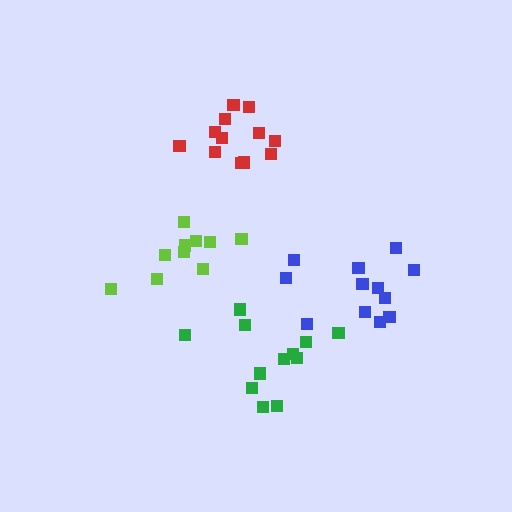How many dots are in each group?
Group 1: 12 dots, Group 2: 10 dots, Group 3: 13 dots, Group 4: 12 dots (47 total).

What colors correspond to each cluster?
The clusters are colored: blue, lime, green, red.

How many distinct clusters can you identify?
There are 4 distinct clusters.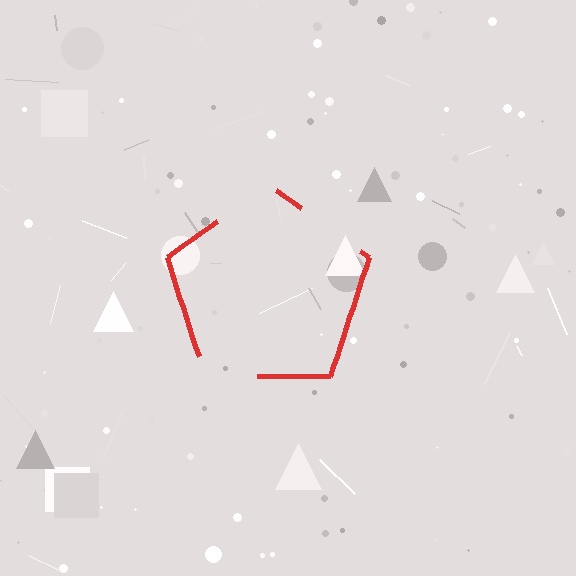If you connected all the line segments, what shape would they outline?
They would outline a pentagon.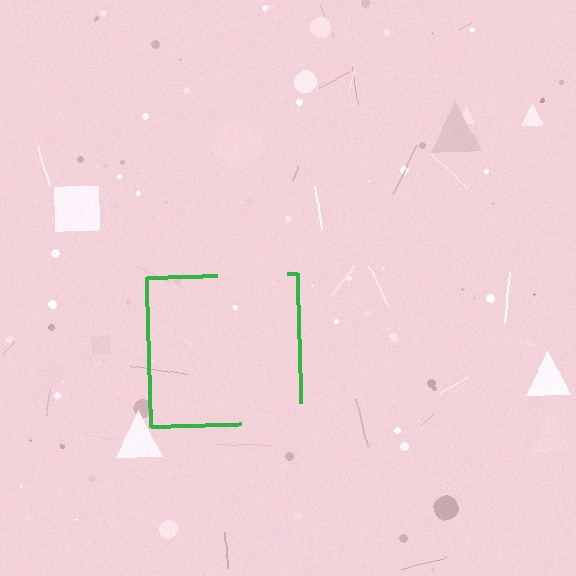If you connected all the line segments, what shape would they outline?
They would outline a square.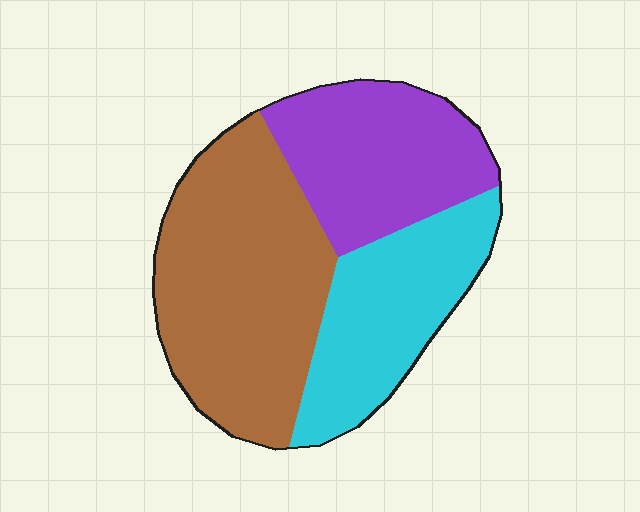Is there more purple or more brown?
Brown.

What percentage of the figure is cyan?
Cyan takes up about one quarter (1/4) of the figure.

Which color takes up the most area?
Brown, at roughly 45%.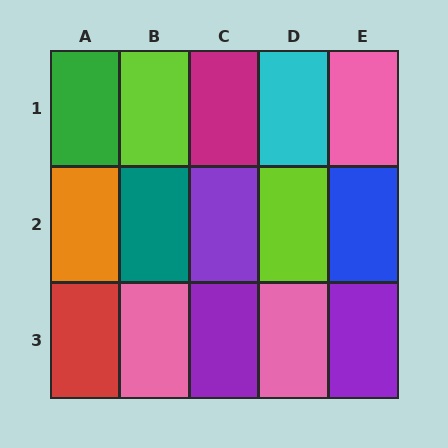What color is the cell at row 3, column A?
Red.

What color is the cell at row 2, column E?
Blue.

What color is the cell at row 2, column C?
Purple.